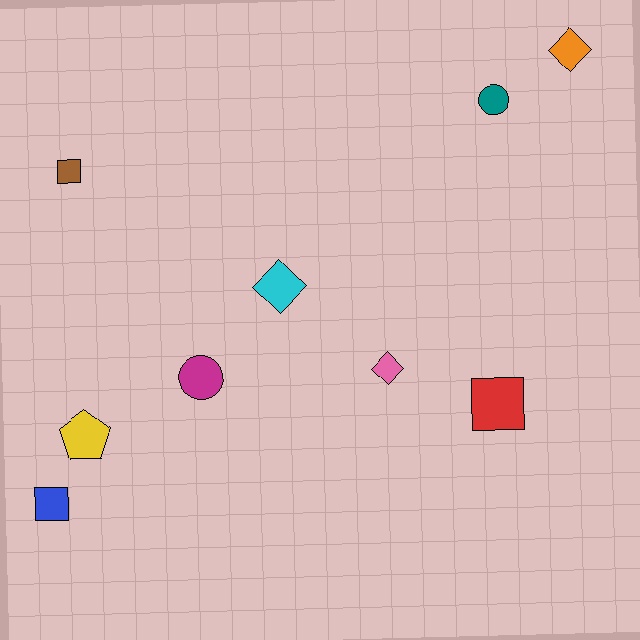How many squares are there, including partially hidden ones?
There are 3 squares.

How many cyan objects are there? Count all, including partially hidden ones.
There is 1 cyan object.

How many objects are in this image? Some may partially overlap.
There are 9 objects.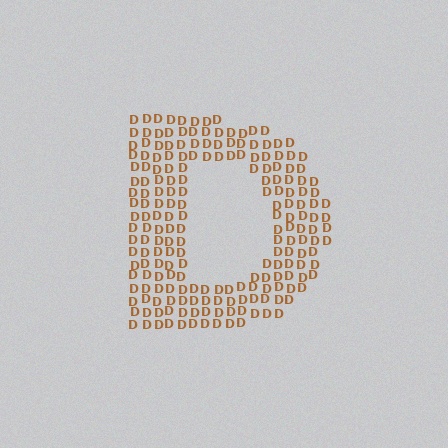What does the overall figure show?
The overall figure shows the letter D.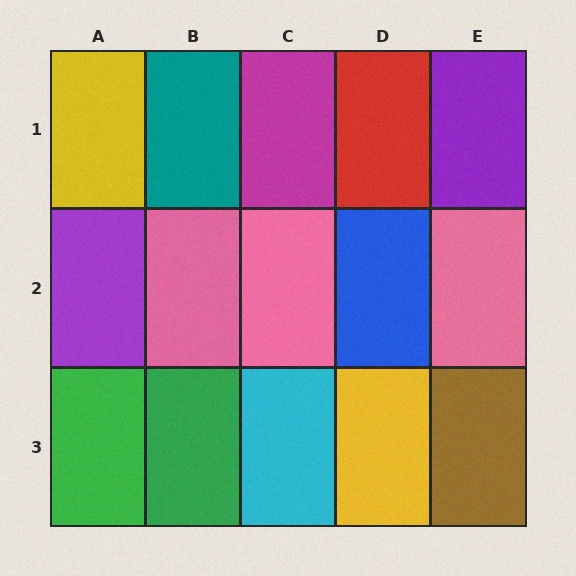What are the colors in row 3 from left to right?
Green, green, cyan, yellow, brown.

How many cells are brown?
1 cell is brown.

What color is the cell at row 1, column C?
Magenta.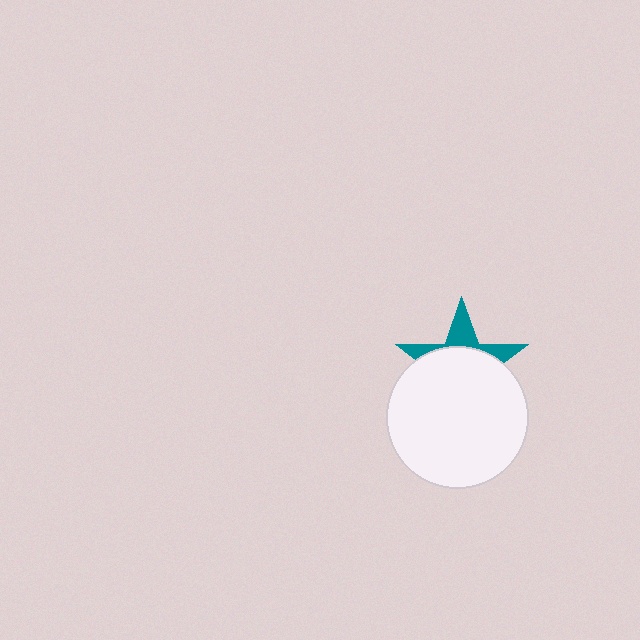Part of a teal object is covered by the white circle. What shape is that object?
It is a star.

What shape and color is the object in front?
The object in front is a white circle.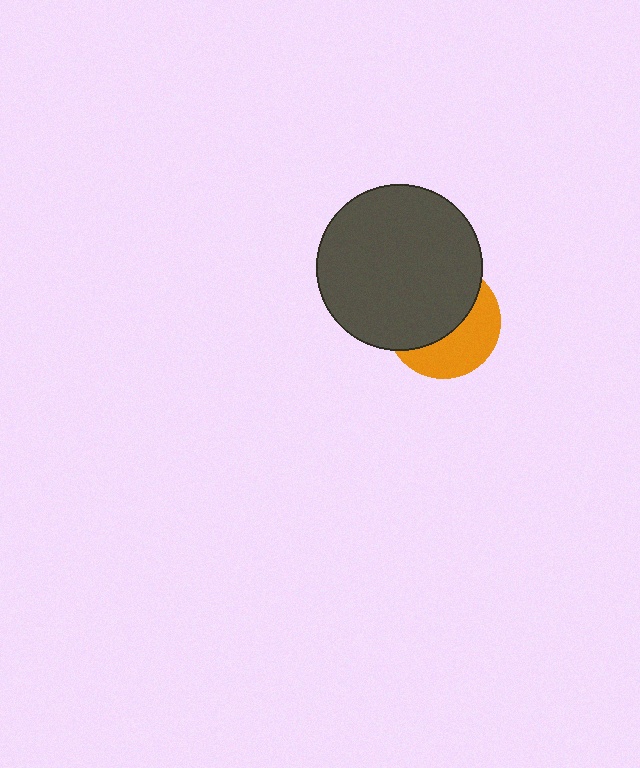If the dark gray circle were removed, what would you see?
You would see the complete orange circle.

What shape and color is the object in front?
The object in front is a dark gray circle.